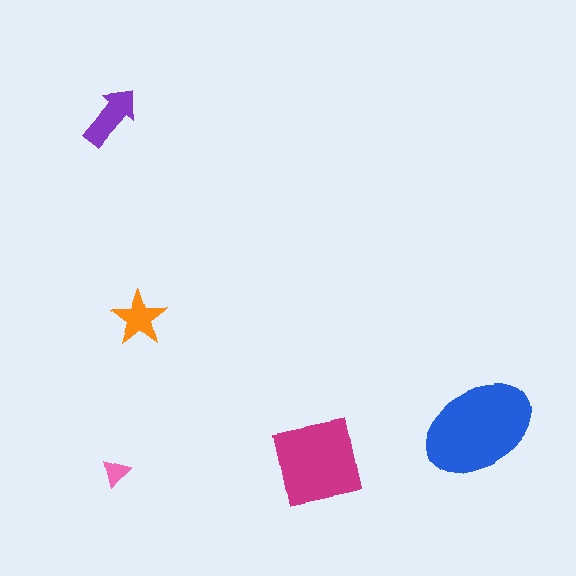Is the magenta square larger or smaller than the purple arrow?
Larger.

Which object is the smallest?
The pink triangle.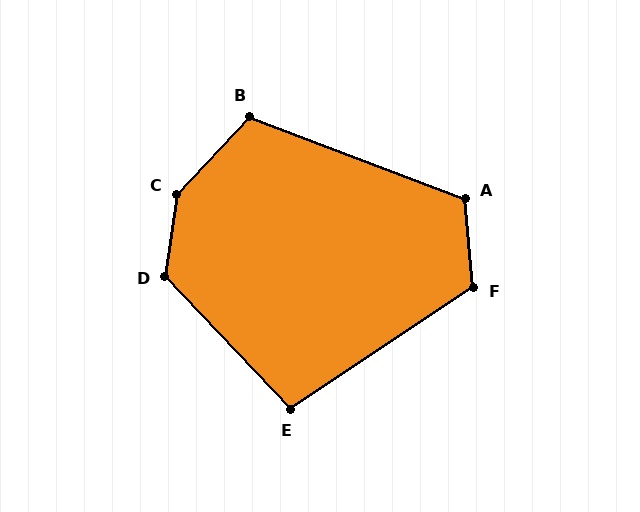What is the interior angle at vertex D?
Approximately 129 degrees (obtuse).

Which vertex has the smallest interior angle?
E, at approximately 100 degrees.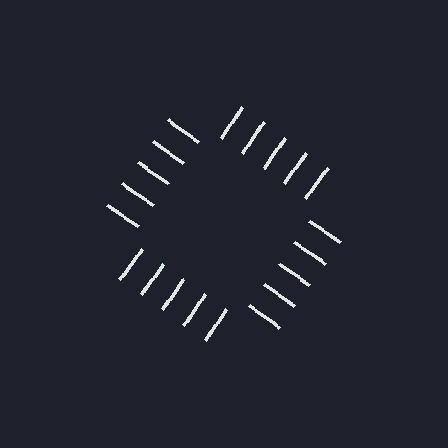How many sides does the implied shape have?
4 sides — the line-ends trace a square.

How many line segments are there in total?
20 — 5 along each of the 4 edges.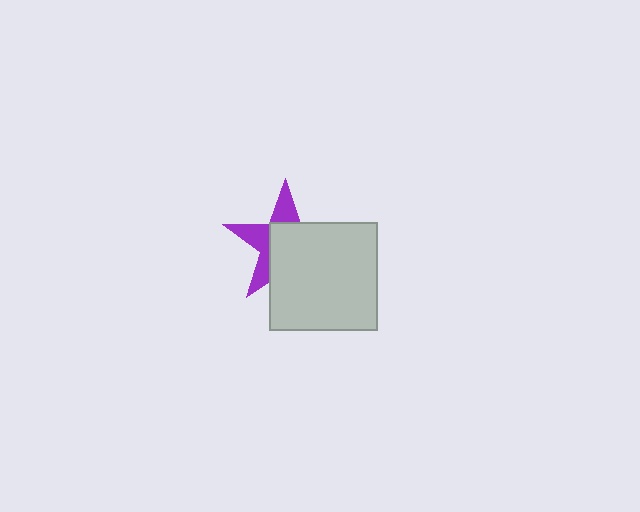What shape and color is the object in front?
The object in front is a light gray square.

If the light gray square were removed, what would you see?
You would see the complete purple star.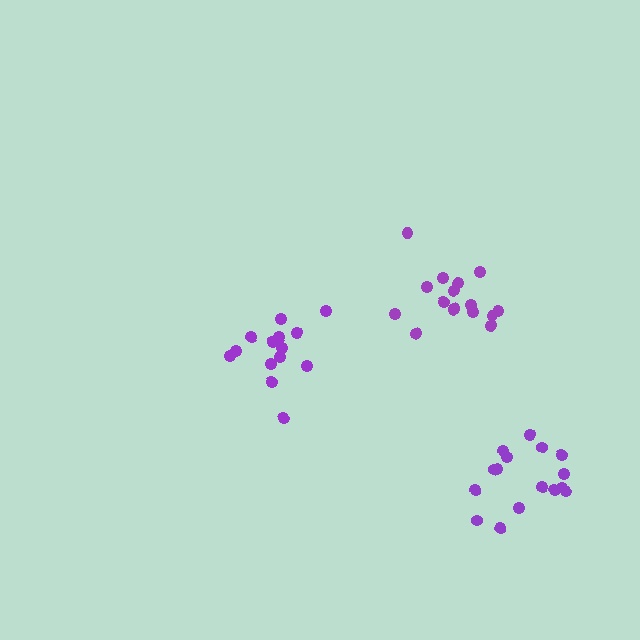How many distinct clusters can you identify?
There are 3 distinct clusters.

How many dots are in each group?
Group 1: 14 dots, Group 2: 16 dots, Group 3: 16 dots (46 total).